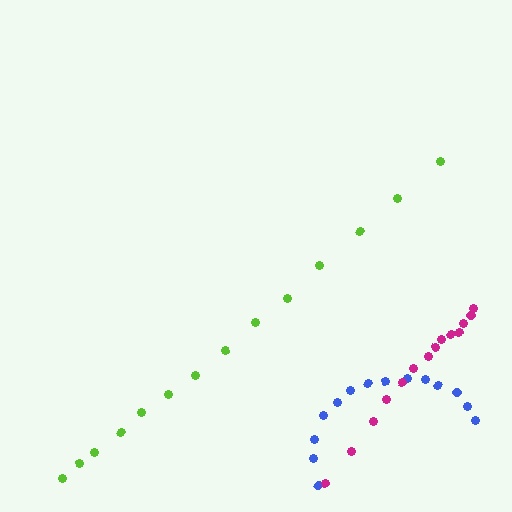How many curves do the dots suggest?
There are 3 distinct paths.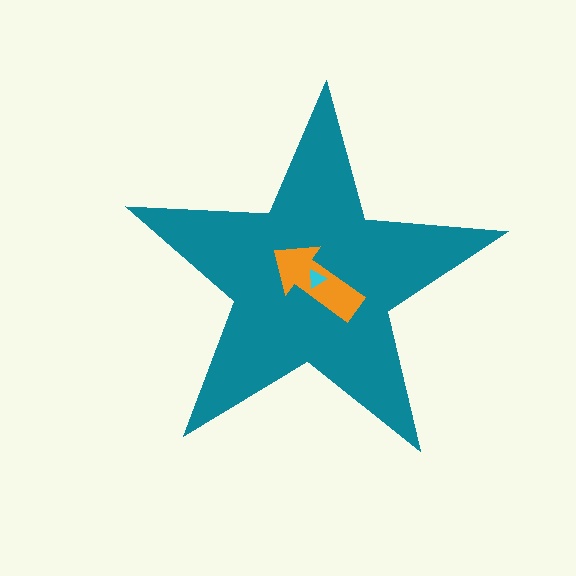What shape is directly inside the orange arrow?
The cyan triangle.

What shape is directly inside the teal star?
The orange arrow.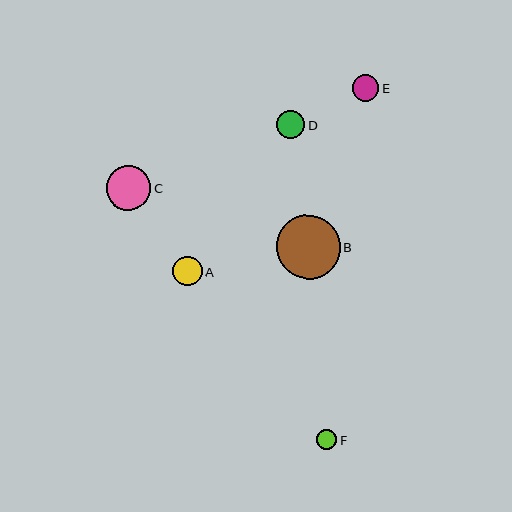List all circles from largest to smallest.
From largest to smallest: B, C, A, D, E, F.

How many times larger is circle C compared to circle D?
Circle C is approximately 1.6 times the size of circle D.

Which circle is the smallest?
Circle F is the smallest with a size of approximately 20 pixels.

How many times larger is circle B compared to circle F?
Circle B is approximately 3.1 times the size of circle F.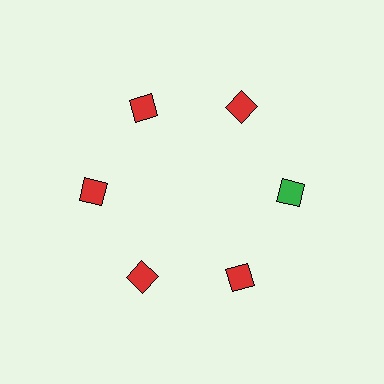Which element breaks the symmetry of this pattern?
The green diamond at roughly the 3 o'clock position breaks the symmetry. All other shapes are red diamonds.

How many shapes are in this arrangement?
There are 6 shapes arranged in a ring pattern.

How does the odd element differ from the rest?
It has a different color: green instead of red.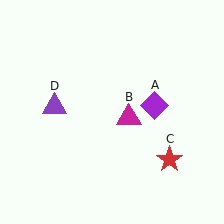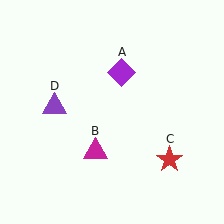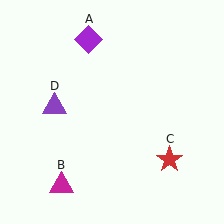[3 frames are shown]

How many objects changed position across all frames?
2 objects changed position: purple diamond (object A), magenta triangle (object B).